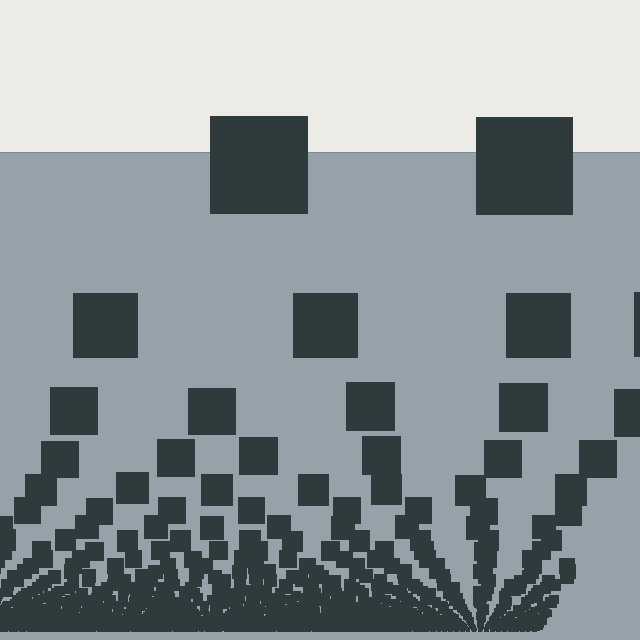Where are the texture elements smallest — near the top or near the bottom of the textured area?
Near the bottom.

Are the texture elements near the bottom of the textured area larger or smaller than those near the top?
Smaller. The gradient is inverted — elements near the bottom are smaller and denser.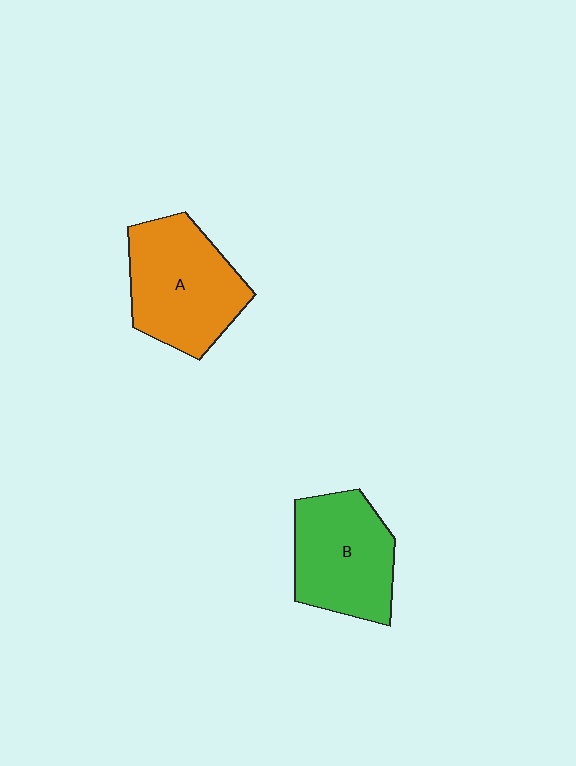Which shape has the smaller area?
Shape B (green).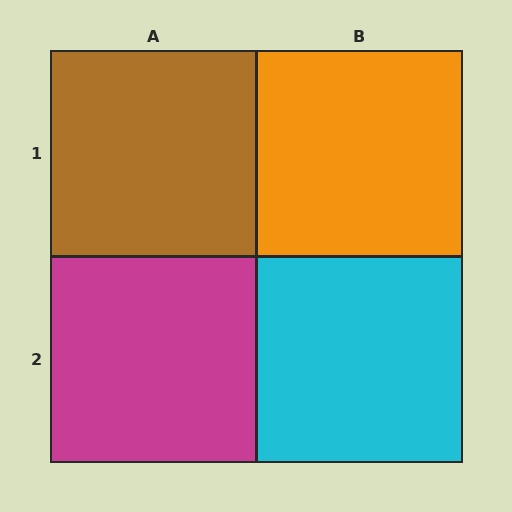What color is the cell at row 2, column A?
Magenta.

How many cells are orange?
1 cell is orange.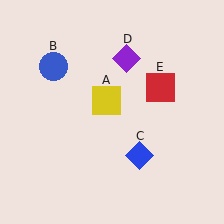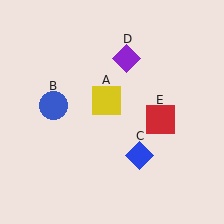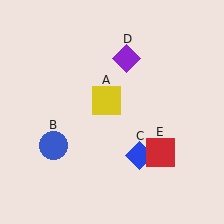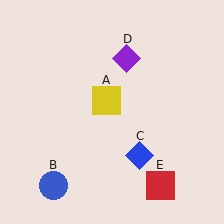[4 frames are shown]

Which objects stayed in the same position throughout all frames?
Yellow square (object A) and blue diamond (object C) and purple diamond (object D) remained stationary.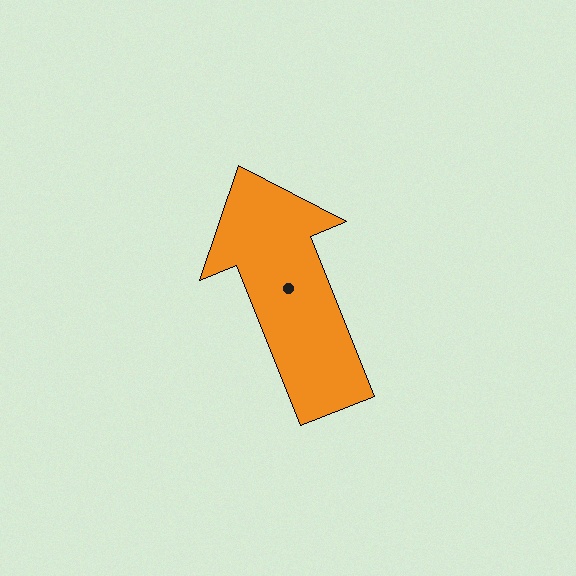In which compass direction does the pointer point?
North.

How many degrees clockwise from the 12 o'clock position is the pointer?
Approximately 338 degrees.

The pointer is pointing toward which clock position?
Roughly 11 o'clock.